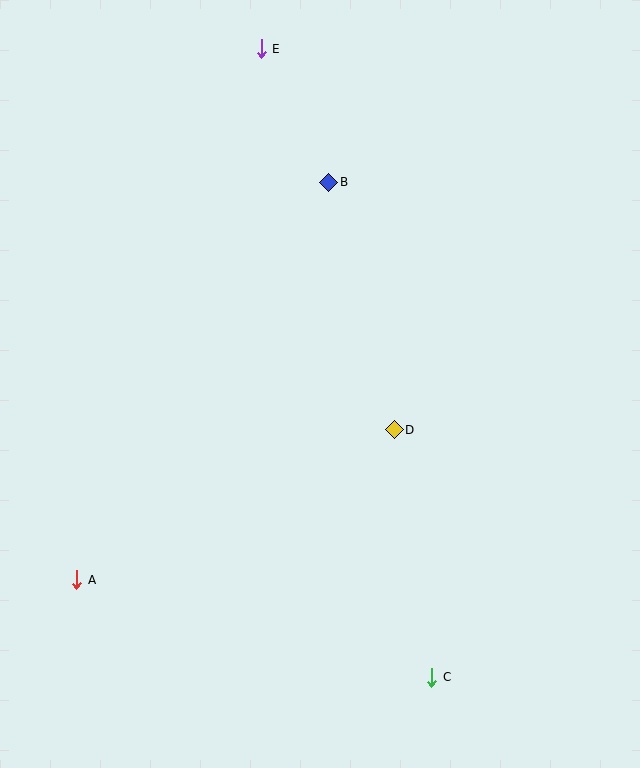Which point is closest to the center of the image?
Point D at (394, 430) is closest to the center.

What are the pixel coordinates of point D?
Point D is at (394, 430).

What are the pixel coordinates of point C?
Point C is at (432, 677).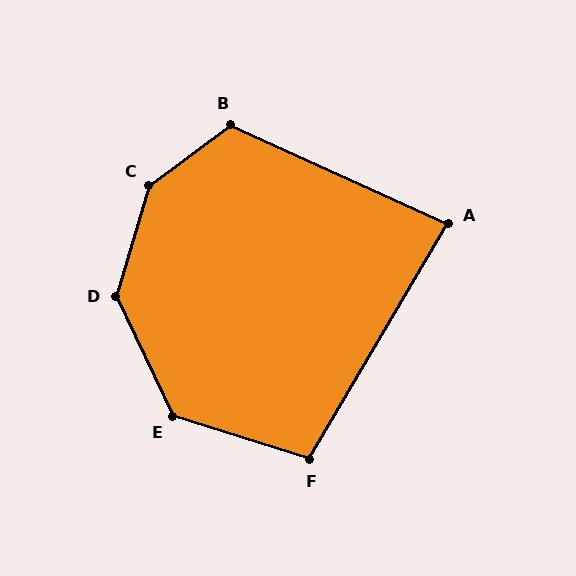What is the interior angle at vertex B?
Approximately 119 degrees (obtuse).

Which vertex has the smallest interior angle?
A, at approximately 84 degrees.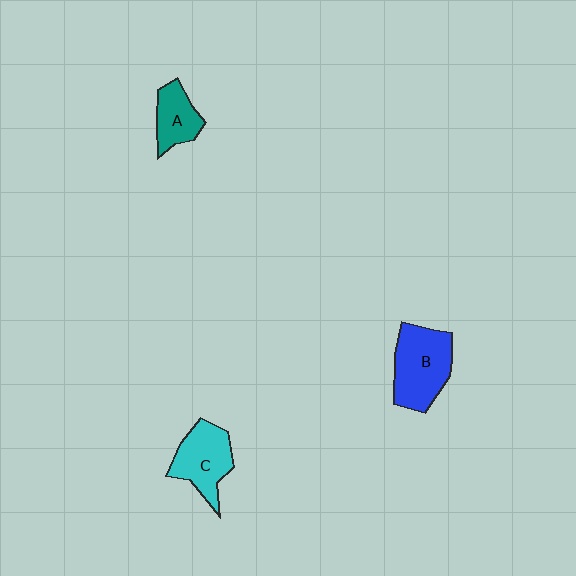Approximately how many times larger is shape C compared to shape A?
Approximately 1.4 times.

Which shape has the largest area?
Shape B (blue).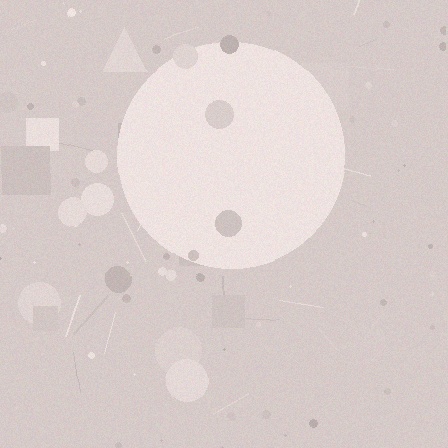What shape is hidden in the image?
A circle is hidden in the image.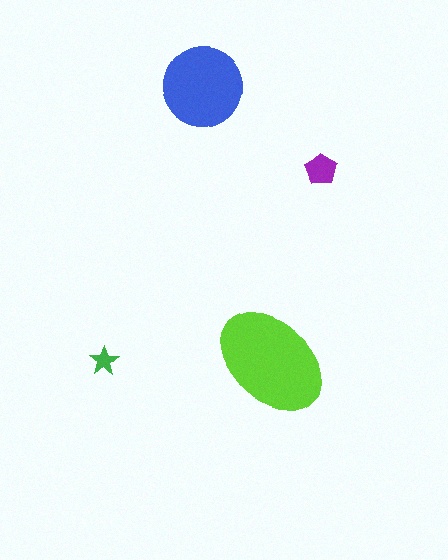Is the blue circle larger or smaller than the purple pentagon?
Larger.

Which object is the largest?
The lime ellipse.